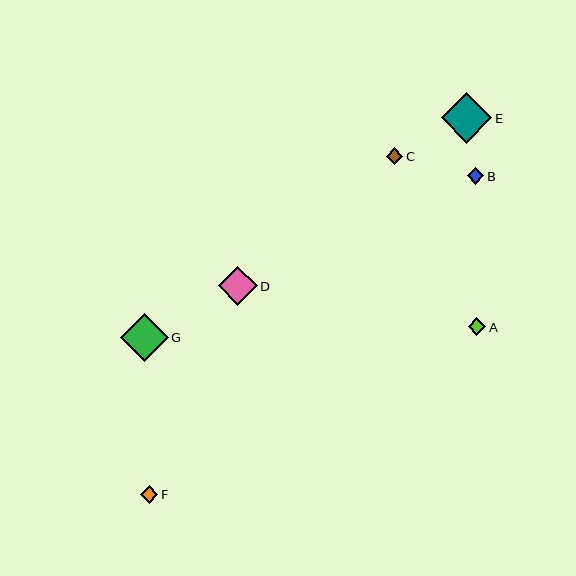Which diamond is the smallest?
Diamond B is the smallest with a size of approximately 17 pixels.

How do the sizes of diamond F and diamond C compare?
Diamond F and diamond C are approximately the same size.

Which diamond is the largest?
Diamond E is the largest with a size of approximately 51 pixels.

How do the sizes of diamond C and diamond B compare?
Diamond C and diamond B are approximately the same size.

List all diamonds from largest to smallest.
From largest to smallest: E, G, D, F, A, C, B.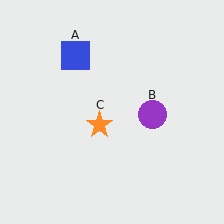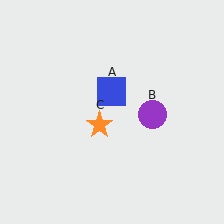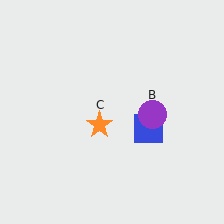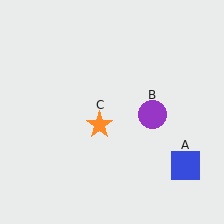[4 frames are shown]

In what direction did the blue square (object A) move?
The blue square (object A) moved down and to the right.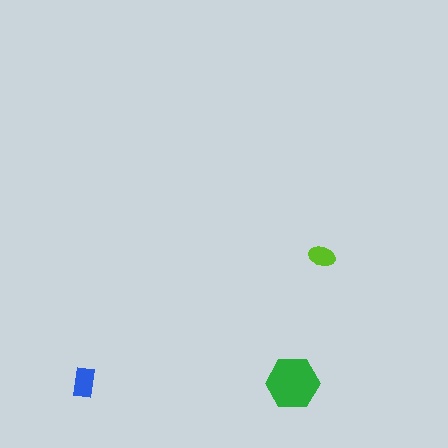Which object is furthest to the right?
The lime ellipse is rightmost.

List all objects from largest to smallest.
The green hexagon, the blue rectangle, the lime ellipse.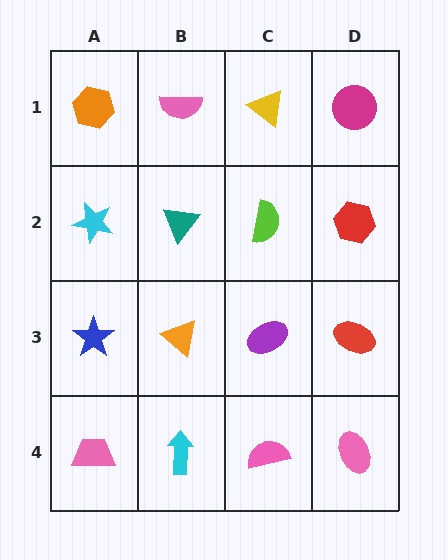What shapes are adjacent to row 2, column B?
A pink semicircle (row 1, column B), an orange triangle (row 3, column B), a cyan star (row 2, column A), a lime semicircle (row 2, column C).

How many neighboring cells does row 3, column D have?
3.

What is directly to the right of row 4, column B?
A pink semicircle.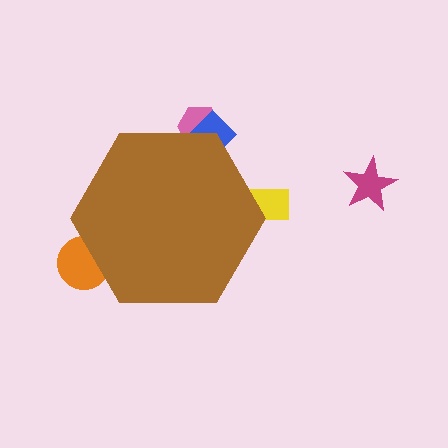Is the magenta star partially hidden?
No, the magenta star is fully visible.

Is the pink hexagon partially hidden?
Yes, the pink hexagon is partially hidden behind the brown hexagon.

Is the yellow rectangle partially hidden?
Yes, the yellow rectangle is partially hidden behind the brown hexagon.